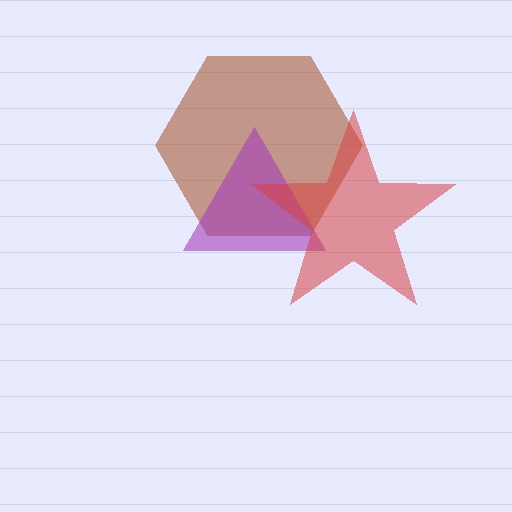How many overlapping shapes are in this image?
There are 3 overlapping shapes in the image.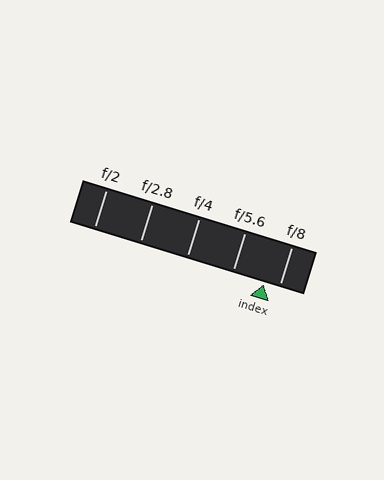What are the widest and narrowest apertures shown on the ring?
The widest aperture shown is f/2 and the narrowest is f/8.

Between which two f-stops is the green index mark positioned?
The index mark is between f/5.6 and f/8.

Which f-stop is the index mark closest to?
The index mark is closest to f/8.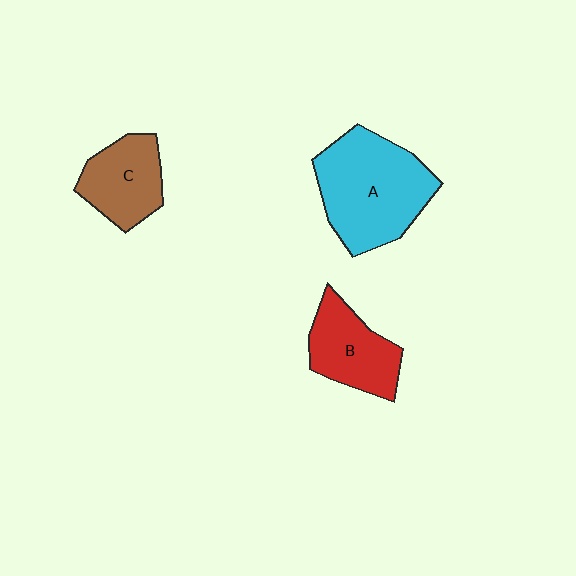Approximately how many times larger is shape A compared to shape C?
Approximately 1.8 times.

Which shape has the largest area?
Shape A (cyan).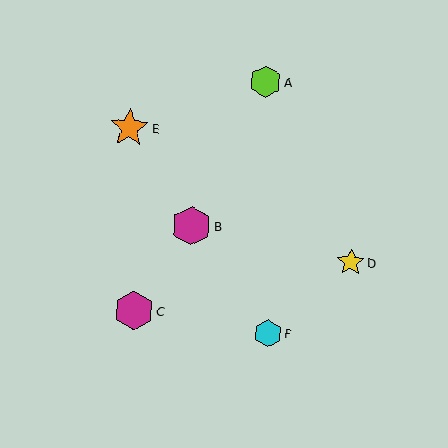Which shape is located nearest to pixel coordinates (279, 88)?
The lime hexagon (labeled A) at (266, 82) is nearest to that location.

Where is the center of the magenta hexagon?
The center of the magenta hexagon is at (134, 310).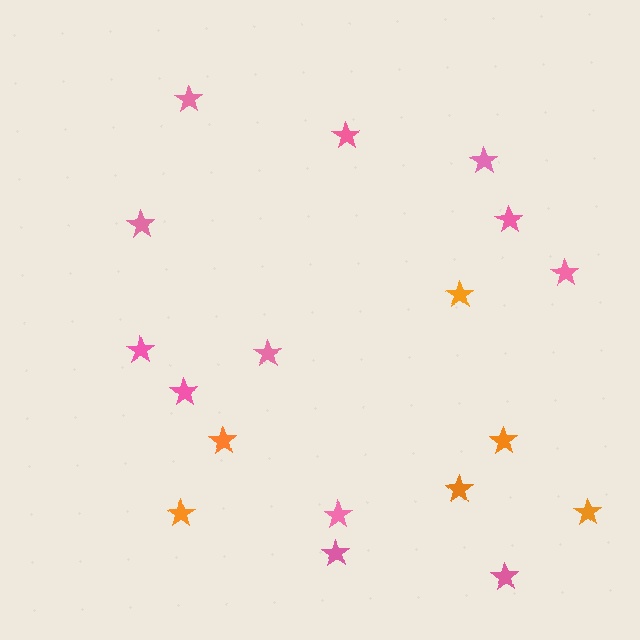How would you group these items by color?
There are 2 groups: one group of orange stars (6) and one group of pink stars (12).